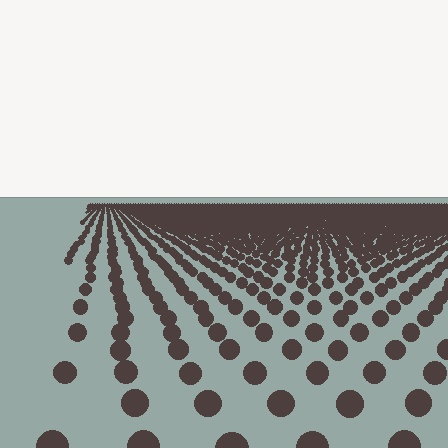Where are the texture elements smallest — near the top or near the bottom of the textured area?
Near the top.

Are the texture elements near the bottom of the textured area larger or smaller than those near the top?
Larger. Near the bottom, elements are closer to the viewer and appear at a bigger on-screen size.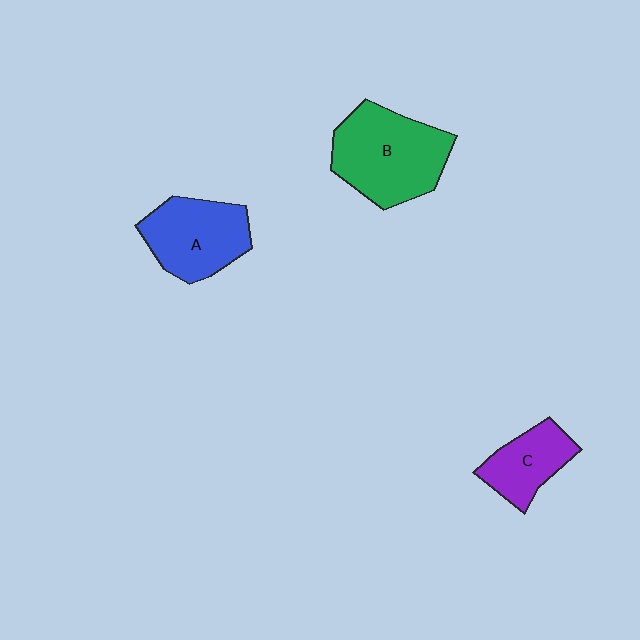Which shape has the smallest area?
Shape C (purple).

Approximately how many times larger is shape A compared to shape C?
Approximately 1.4 times.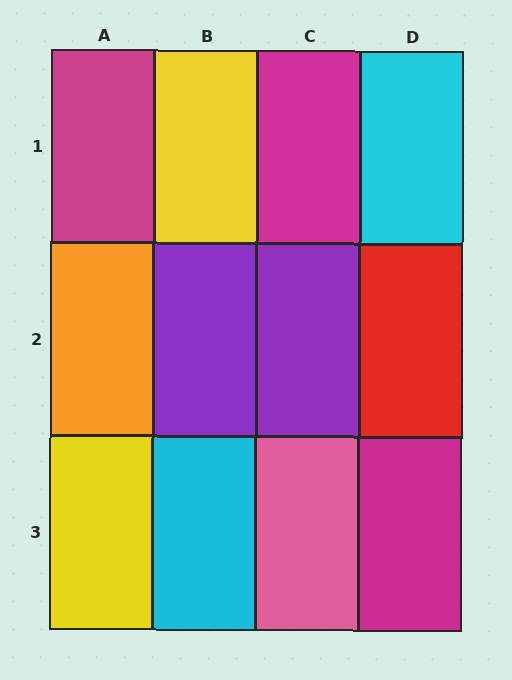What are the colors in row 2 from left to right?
Orange, purple, purple, red.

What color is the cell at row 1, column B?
Yellow.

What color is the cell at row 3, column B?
Cyan.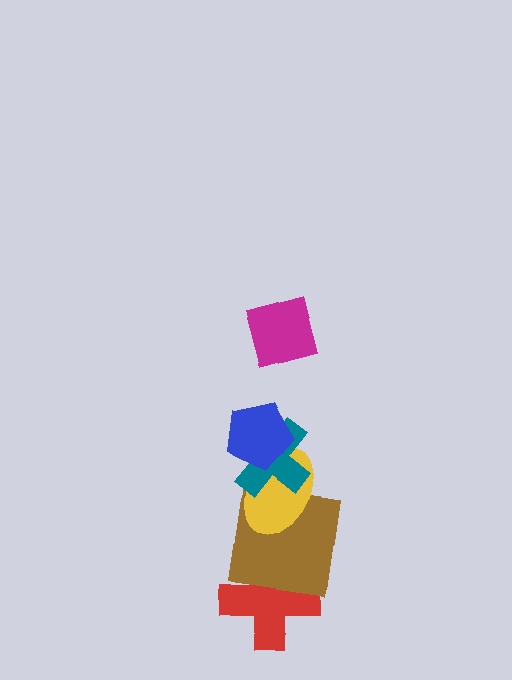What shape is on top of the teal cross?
The blue pentagon is on top of the teal cross.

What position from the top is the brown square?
The brown square is 5th from the top.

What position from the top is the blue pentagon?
The blue pentagon is 2nd from the top.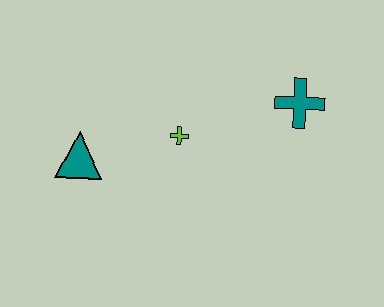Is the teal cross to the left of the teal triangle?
No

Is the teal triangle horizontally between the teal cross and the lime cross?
No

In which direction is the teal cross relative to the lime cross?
The teal cross is to the right of the lime cross.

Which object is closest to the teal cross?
The lime cross is closest to the teal cross.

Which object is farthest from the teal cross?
The teal triangle is farthest from the teal cross.